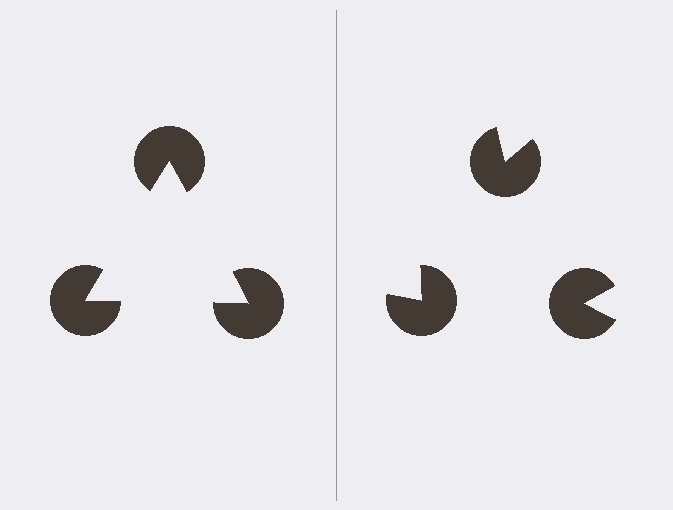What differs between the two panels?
The pac-man discs are positioned identically on both sides; only the wedge orientations differ. On the left they align to a triangle; on the right they are misaligned.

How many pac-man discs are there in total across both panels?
6 — 3 on each side.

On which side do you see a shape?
An illusory triangle appears on the left side. On the right side the wedge cuts are rotated, so no coherent shape forms.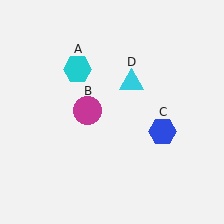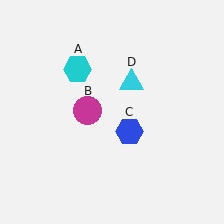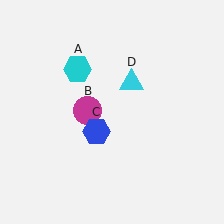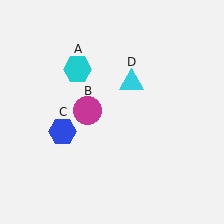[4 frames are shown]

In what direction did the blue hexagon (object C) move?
The blue hexagon (object C) moved left.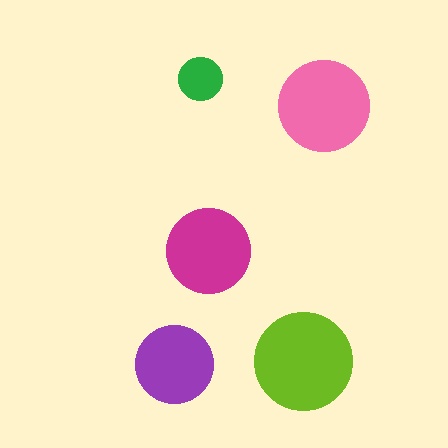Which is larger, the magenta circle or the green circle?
The magenta one.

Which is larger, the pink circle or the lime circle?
The lime one.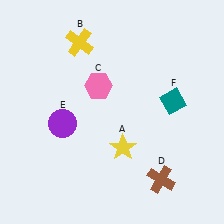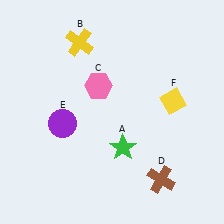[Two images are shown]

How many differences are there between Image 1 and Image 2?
There are 2 differences between the two images.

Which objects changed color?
A changed from yellow to green. F changed from teal to yellow.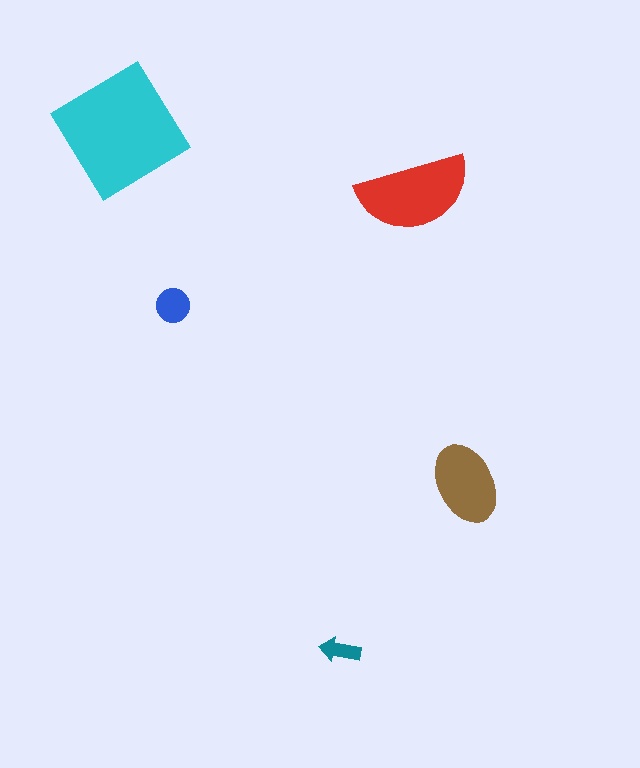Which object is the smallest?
The teal arrow.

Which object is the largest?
The cyan diamond.